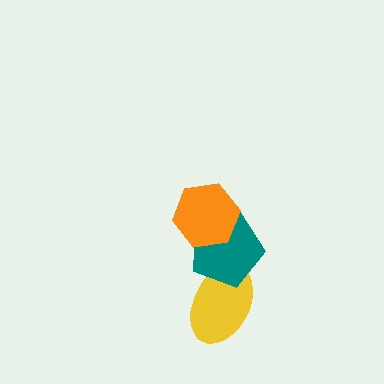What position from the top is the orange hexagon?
The orange hexagon is 1st from the top.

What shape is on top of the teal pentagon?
The orange hexagon is on top of the teal pentagon.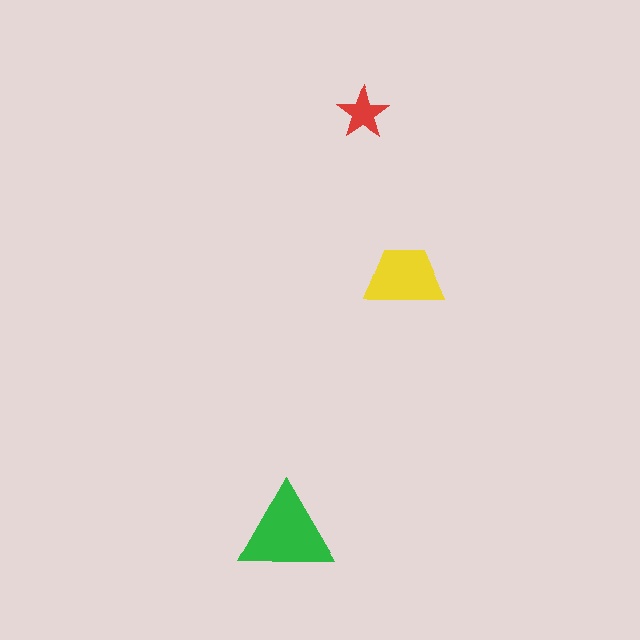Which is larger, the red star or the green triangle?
The green triangle.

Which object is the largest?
The green triangle.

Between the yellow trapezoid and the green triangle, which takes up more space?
The green triangle.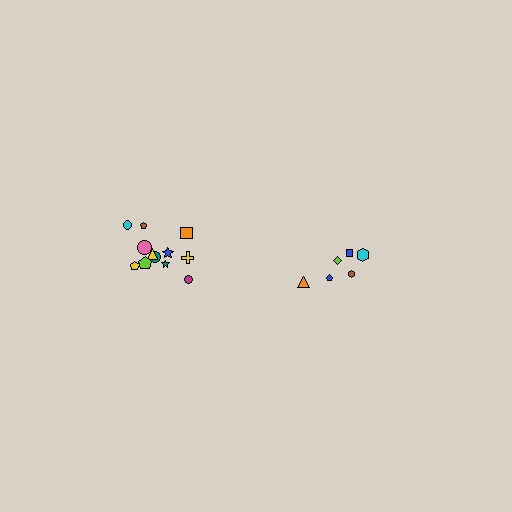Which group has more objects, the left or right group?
The left group.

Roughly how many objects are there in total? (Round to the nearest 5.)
Roughly 20 objects in total.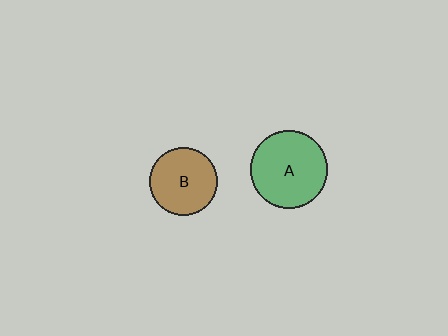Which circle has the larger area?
Circle A (green).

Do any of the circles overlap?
No, none of the circles overlap.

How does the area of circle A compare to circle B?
Approximately 1.3 times.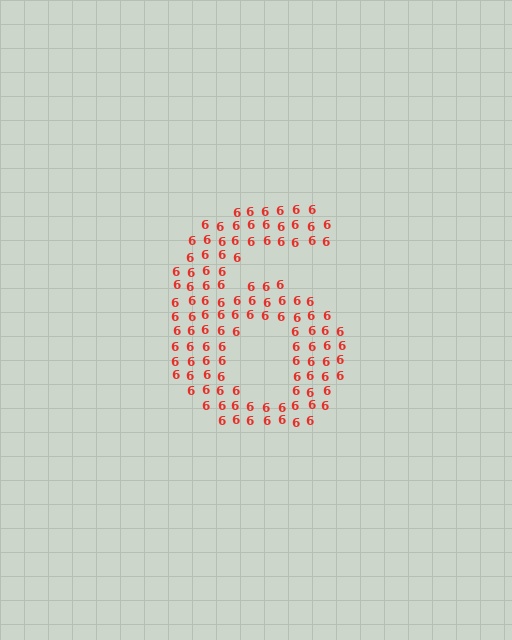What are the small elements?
The small elements are digit 6's.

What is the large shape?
The large shape is the digit 6.